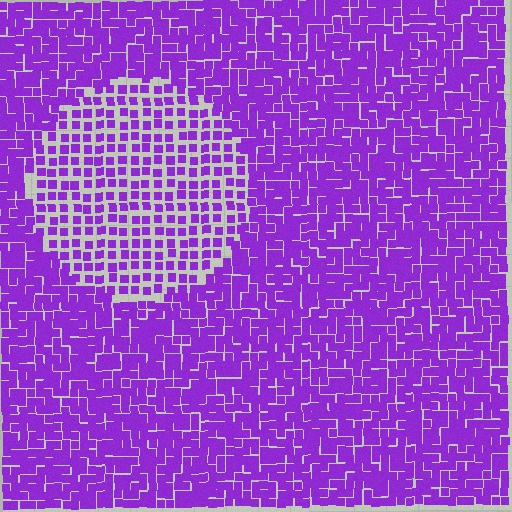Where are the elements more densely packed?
The elements are more densely packed outside the circle boundary.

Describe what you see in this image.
The image contains small purple elements arranged at two different densities. A circle-shaped region is visible where the elements are less densely packed than the surrounding area.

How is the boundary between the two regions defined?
The boundary is defined by a change in element density (approximately 1.9x ratio). All elements are the same color, size, and shape.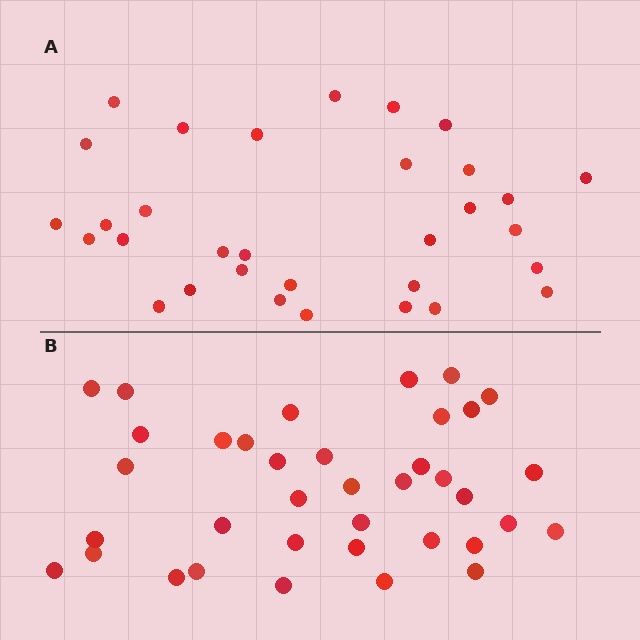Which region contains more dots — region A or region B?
Region B (the bottom region) has more dots.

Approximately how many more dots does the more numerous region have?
Region B has about 5 more dots than region A.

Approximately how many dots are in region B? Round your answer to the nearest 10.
About 40 dots. (The exact count is 37, which rounds to 40.)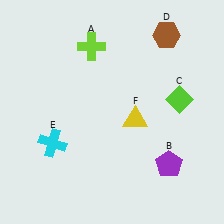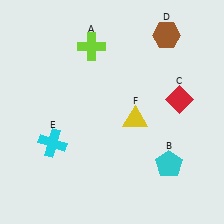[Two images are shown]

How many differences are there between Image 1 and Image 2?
There are 2 differences between the two images.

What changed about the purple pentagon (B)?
In Image 1, B is purple. In Image 2, it changed to cyan.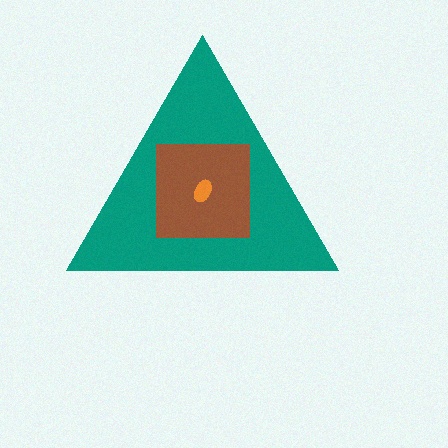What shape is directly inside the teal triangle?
The brown square.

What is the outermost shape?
The teal triangle.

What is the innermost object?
The orange ellipse.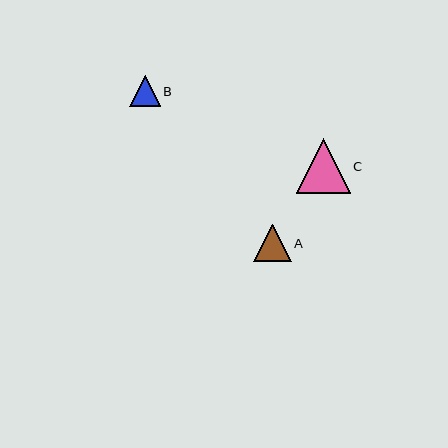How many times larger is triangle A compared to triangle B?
Triangle A is approximately 1.2 times the size of triangle B.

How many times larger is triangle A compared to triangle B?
Triangle A is approximately 1.2 times the size of triangle B.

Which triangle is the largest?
Triangle C is the largest with a size of approximately 54 pixels.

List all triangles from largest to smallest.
From largest to smallest: C, A, B.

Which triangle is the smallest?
Triangle B is the smallest with a size of approximately 31 pixels.